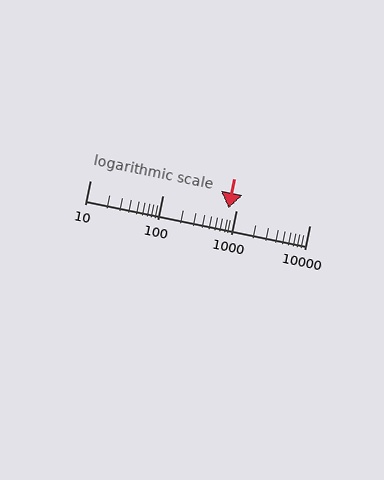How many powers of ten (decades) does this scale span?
The scale spans 3 decades, from 10 to 10000.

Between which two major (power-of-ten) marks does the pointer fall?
The pointer is between 100 and 1000.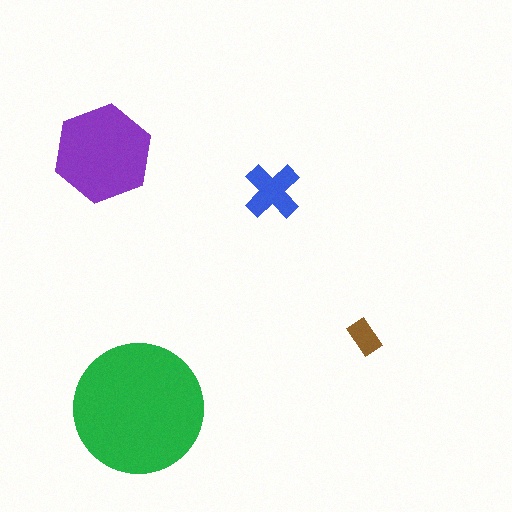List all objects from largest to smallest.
The green circle, the purple hexagon, the blue cross, the brown rectangle.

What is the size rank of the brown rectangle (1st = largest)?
4th.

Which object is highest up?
The purple hexagon is topmost.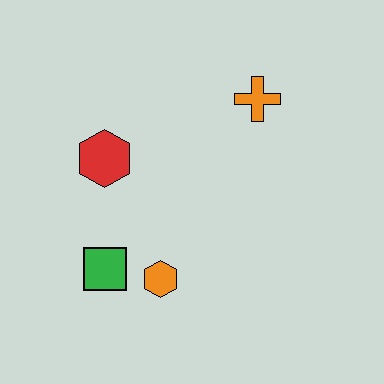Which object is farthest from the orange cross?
The green square is farthest from the orange cross.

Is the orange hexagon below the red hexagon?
Yes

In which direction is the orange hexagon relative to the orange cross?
The orange hexagon is below the orange cross.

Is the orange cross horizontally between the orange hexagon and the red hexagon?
No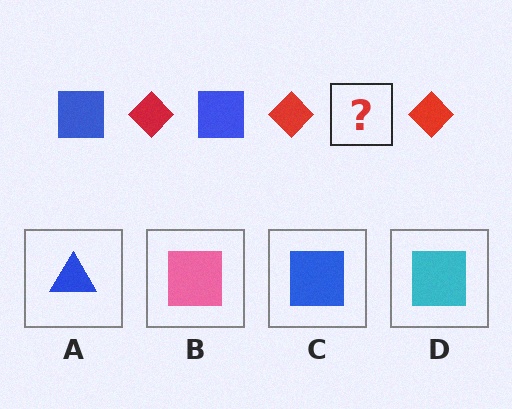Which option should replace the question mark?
Option C.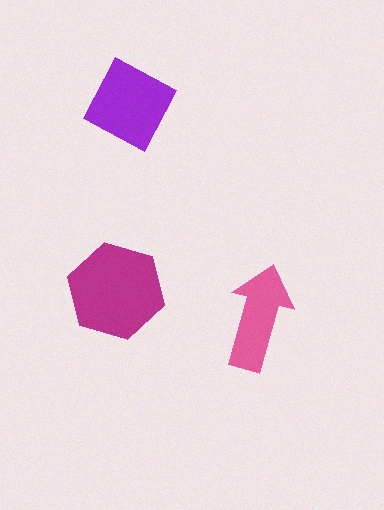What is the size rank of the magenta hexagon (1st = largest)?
1st.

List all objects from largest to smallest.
The magenta hexagon, the purple square, the pink arrow.